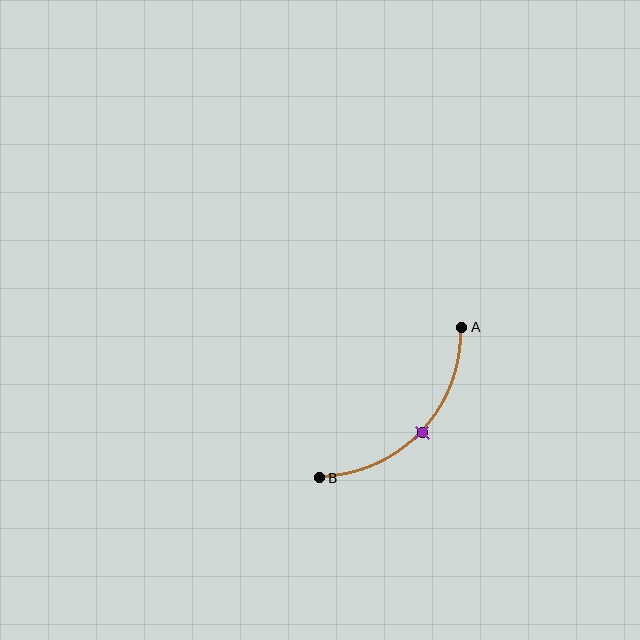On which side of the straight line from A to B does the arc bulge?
The arc bulges below and to the right of the straight line connecting A and B.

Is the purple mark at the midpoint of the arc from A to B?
Yes. The purple mark lies on the arc at equal arc-length from both A and B — it is the arc midpoint.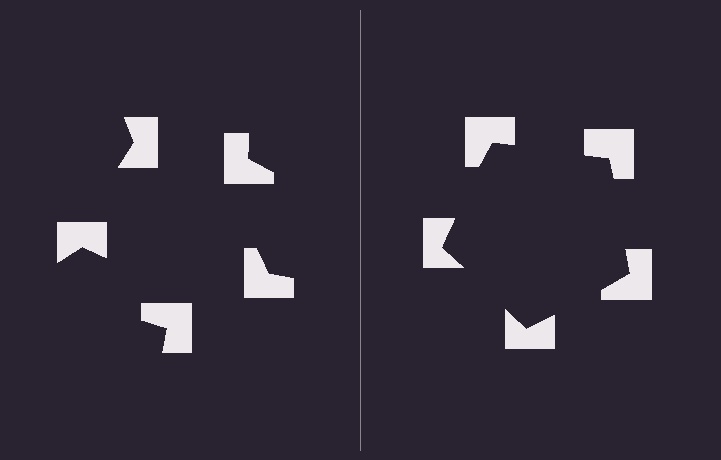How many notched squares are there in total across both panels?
10 — 5 on each side.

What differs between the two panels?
The notched squares are positioned identically on both sides; only the wedge orientations differ. On the right they align to a pentagon; on the left they are misaligned.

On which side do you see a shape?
An illusory pentagon appears on the right side. On the left side the wedge cuts are rotated, so no coherent shape forms.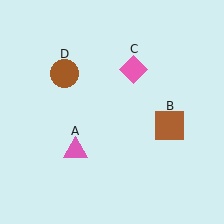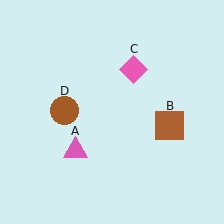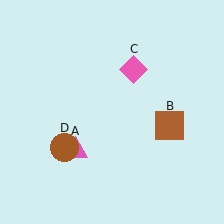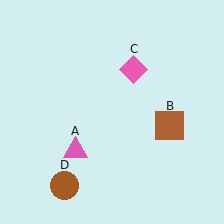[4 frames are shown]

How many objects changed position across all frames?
1 object changed position: brown circle (object D).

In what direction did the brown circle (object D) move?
The brown circle (object D) moved down.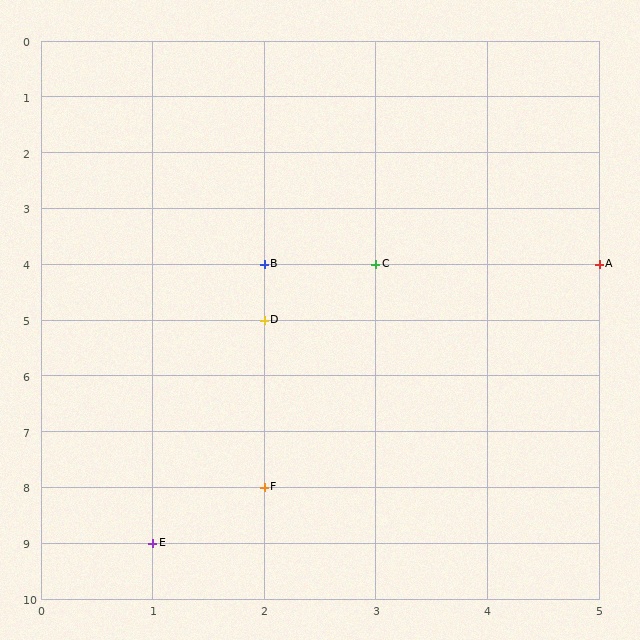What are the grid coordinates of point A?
Point A is at grid coordinates (5, 4).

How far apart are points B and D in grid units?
Points B and D are 1 row apart.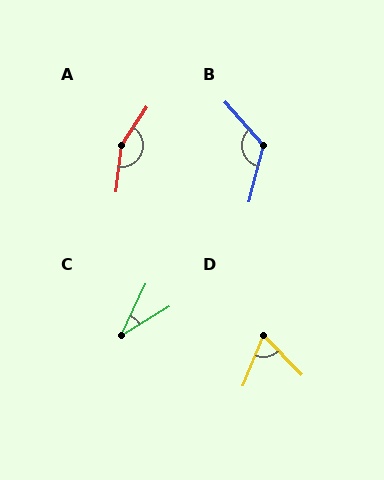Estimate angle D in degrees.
Approximately 66 degrees.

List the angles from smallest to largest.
C (33°), D (66°), B (125°), A (153°).